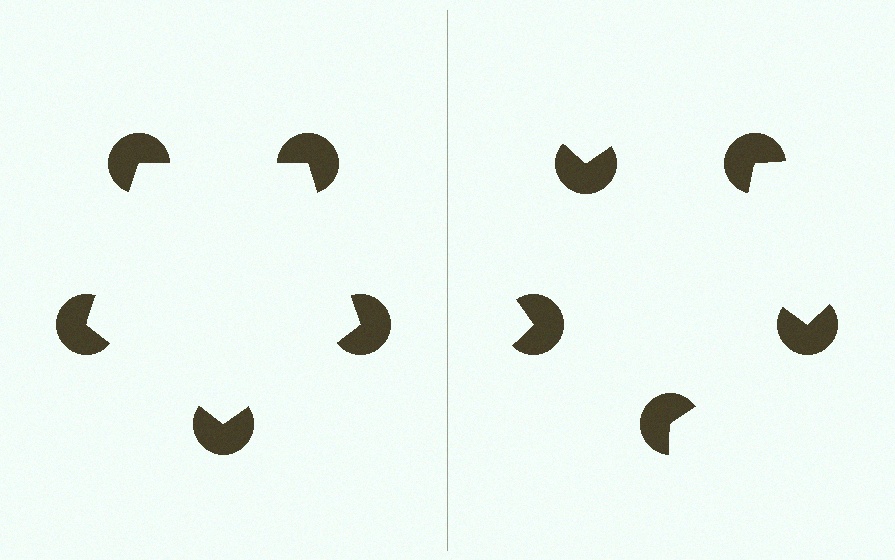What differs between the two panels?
The pac-man discs are positioned identically on both sides; only the wedge orientations differ. On the left they align to a pentagon; on the right they are misaligned.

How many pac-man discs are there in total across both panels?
10 — 5 on each side.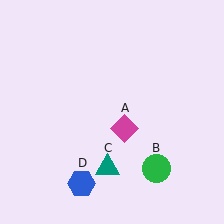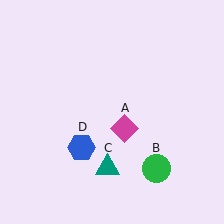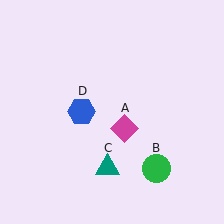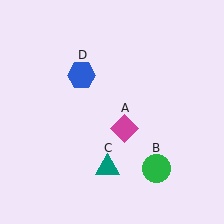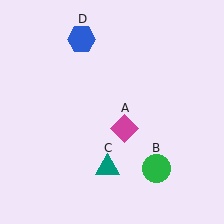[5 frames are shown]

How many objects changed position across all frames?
1 object changed position: blue hexagon (object D).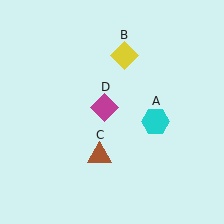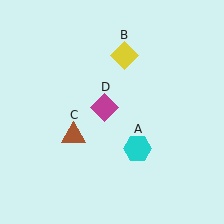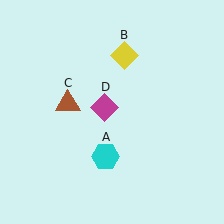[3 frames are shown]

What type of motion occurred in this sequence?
The cyan hexagon (object A), brown triangle (object C) rotated clockwise around the center of the scene.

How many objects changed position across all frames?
2 objects changed position: cyan hexagon (object A), brown triangle (object C).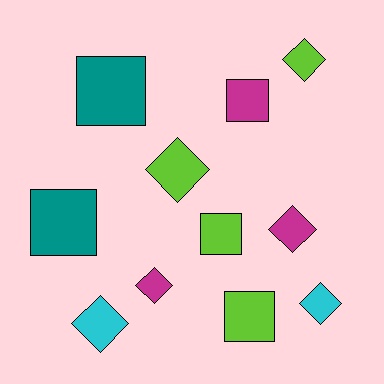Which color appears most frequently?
Lime, with 4 objects.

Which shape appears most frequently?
Diamond, with 6 objects.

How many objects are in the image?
There are 11 objects.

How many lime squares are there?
There are 2 lime squares.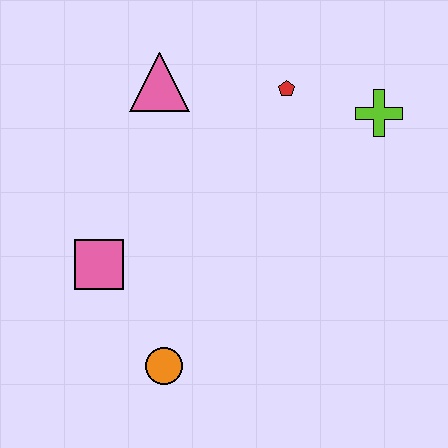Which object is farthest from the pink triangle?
The orange circle is farthest from the pink triangle.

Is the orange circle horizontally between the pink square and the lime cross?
Yes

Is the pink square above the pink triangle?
No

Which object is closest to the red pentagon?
The lime cross is closest to the red pentagon.